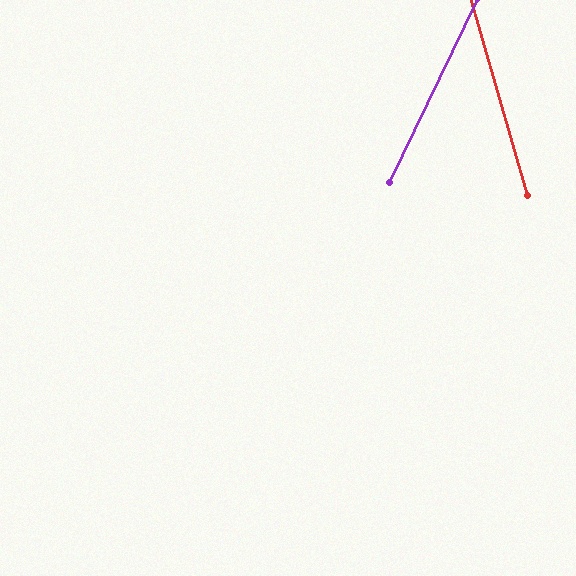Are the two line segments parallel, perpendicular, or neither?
Neither parallel nor perpendicular — they differ by about 42°.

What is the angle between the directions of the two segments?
Approximately 42 degrees.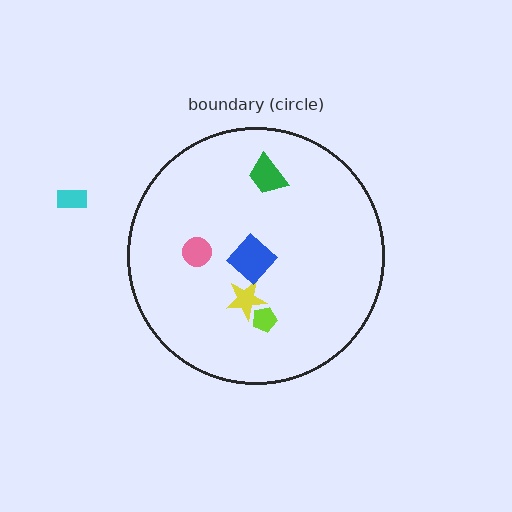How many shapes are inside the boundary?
5 inside, 1 outside.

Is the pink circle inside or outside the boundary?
Inside.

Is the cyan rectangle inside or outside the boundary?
Outside.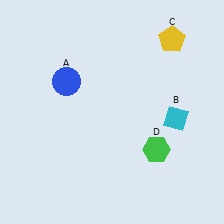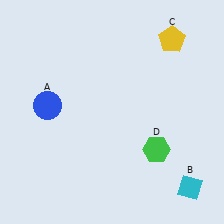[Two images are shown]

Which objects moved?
The objects that moved are: the blue circle (A), the cyan diamond (B).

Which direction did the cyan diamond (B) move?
The cyan diamond (B) moved down.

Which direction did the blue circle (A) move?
The blue circle (A) moved down.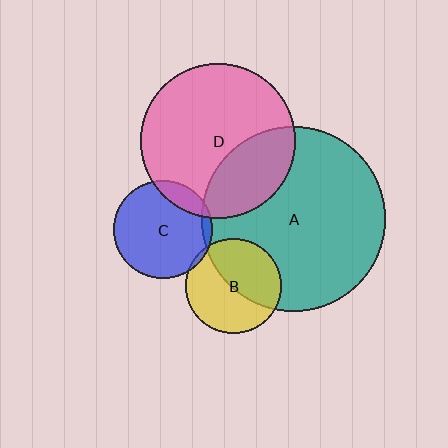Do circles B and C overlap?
Yes.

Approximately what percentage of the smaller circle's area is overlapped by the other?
Approximately 5%.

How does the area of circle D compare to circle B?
Approximately 2.6 times.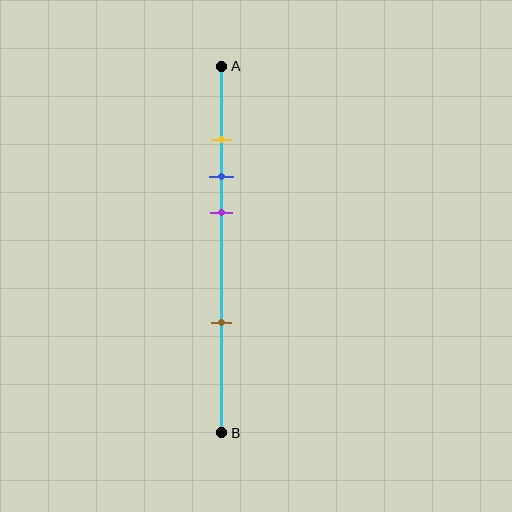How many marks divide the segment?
There are 4 marks dividing the segment.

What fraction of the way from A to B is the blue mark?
The blue mark is approximately 30% (0.3) of the way from A to B.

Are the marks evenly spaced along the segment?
No, the marks are not evenly spaced.